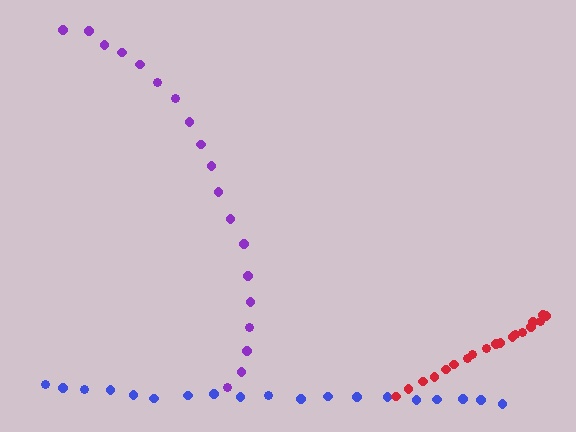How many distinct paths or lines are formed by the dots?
There are 3 distinct paths.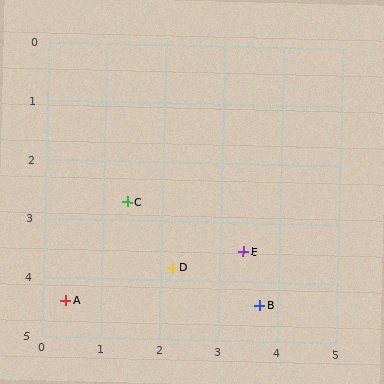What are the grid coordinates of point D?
Point D is at approximately (2.2, 3.8).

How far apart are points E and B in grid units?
Points E and B are about 0.9 grid units apart.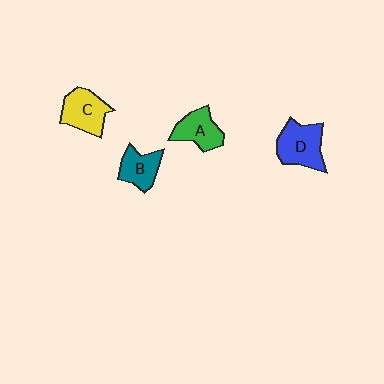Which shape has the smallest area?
Shape B (teal).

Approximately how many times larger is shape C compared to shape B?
Approximately 1.2 times.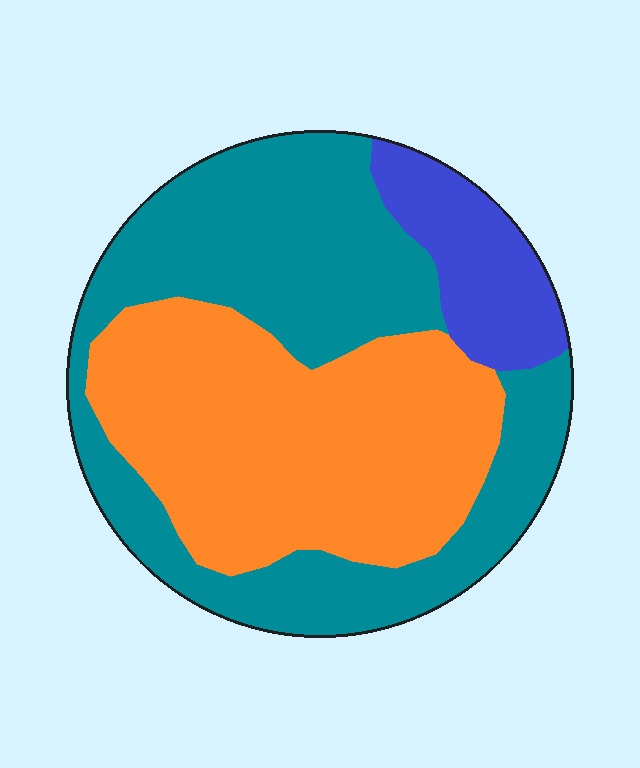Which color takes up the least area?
Blue, at roughly 10%.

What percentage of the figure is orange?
Orange takes up between a quarter and a half of the figure.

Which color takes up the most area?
Teal, at roughly 45%.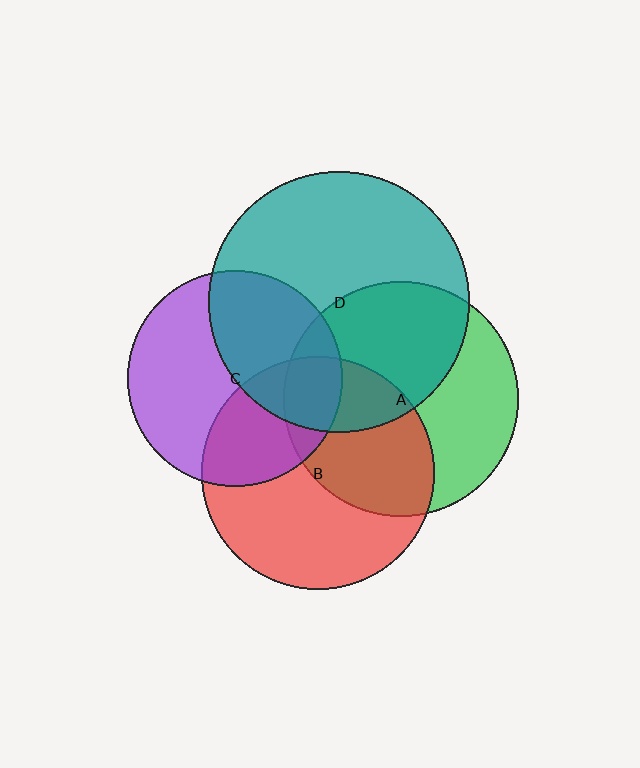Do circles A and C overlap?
Yes.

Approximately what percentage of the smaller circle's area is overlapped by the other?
Approximately 15%.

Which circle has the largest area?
Circle D (teal).